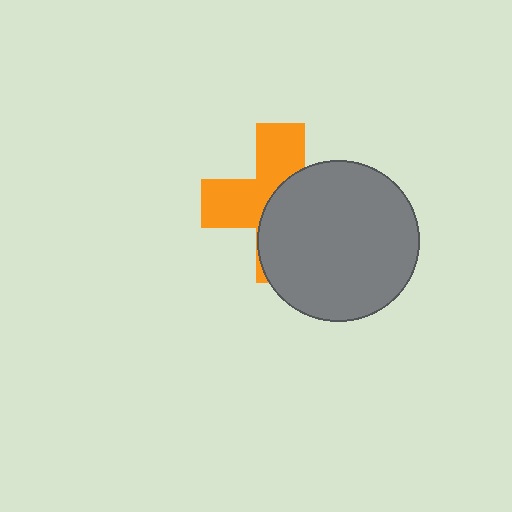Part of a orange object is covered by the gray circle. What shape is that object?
It is a cross.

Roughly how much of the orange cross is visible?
About half of it is visible (roughly 46%).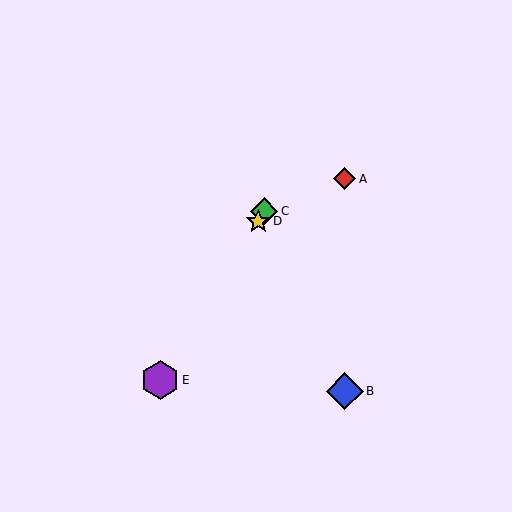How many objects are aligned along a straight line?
3 objects (C, D, E) are aligned along a straight line.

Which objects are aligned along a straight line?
Objects C, D, E are aligned along a straight line.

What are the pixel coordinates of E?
Object E is at (160, 380).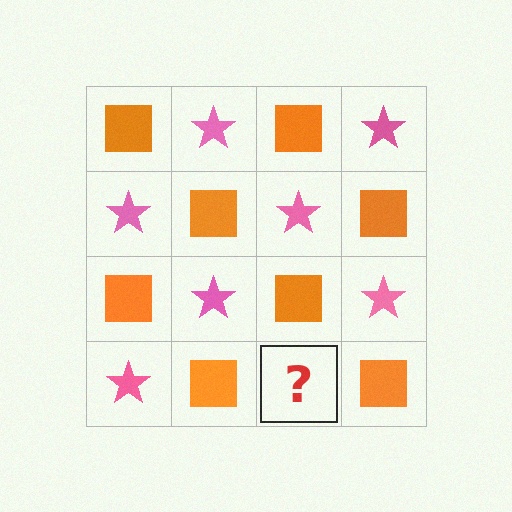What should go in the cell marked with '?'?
The missing cell should contain a pink star.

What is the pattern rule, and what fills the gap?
The rule is that it alternates orange square and pink star in a checkerboard pattern. The gap should be filled with a pink star.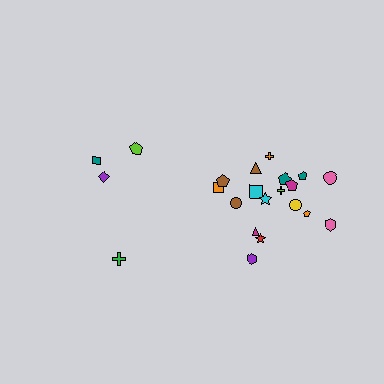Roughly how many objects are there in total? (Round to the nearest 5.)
Roughly 20 objects in total.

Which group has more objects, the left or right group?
The right group.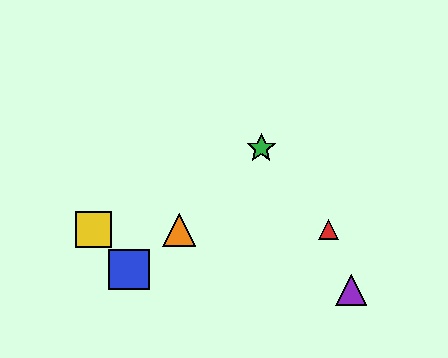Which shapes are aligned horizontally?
The red triangle, the yellow square, the orange triangle are aligned horizontally.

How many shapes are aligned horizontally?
3 shapes (the red triangle, the yellow square, the orange triangle) are aligned horizontally.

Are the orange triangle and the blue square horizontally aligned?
No, the orange triangle is at y≈230 and the blue square is at y≈270.